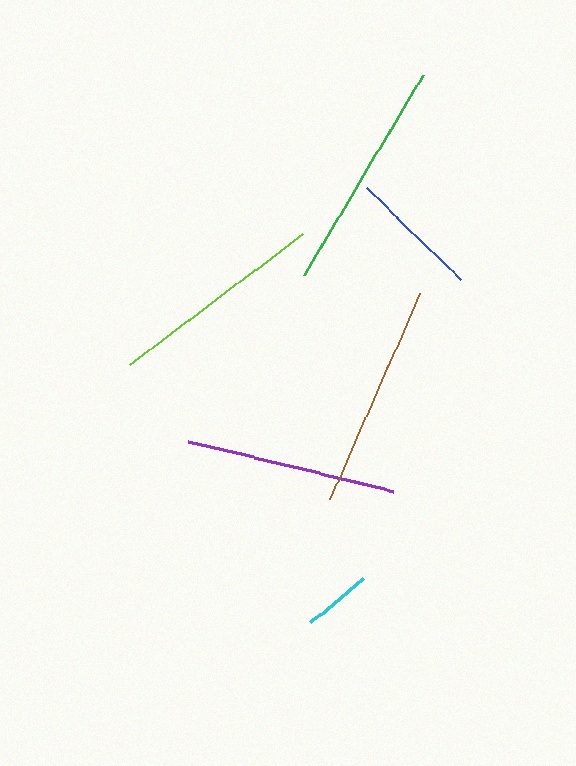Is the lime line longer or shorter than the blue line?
The lime line is longer than the blue line.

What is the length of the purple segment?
The purple segment is approximately 211 pixels long.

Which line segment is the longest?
The green line is the longest at approximately 232 pixels.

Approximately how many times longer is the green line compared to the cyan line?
The green line is approximately 3.4 times the length of the cyan line.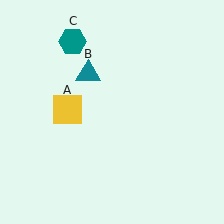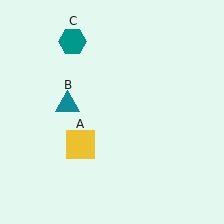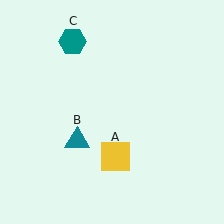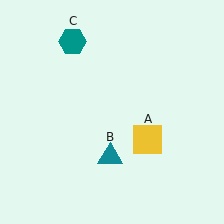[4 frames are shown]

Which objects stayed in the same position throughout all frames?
Teal hexagon (object C) remained stationary.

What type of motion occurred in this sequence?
The yellow square (object A), teal triangle (object B) rotated counterclockwise around the center of the scene.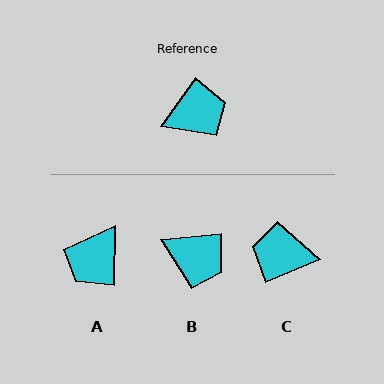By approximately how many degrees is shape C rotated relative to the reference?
Approximately 149 degrees counter-clockwise.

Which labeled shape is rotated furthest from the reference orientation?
C, about 149 degrees away.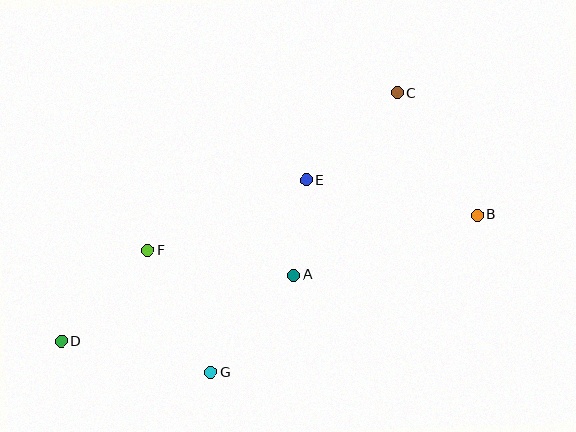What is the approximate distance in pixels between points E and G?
The distance between E and G is approximately 215 pixels.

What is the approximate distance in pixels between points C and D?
The distance between C and D is approximately 417 pixels.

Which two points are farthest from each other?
Points B and D are farthest from each other.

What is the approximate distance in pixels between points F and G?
The distance between F and G is approximately 138 pixels.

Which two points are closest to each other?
Points A and E are closest to each other.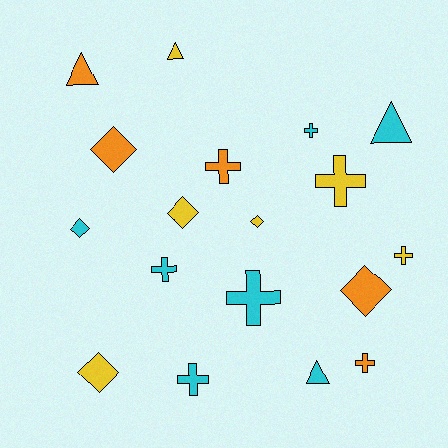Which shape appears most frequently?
Cross, with 8 objects.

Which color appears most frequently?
Cyan, with 7 objects.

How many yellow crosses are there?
There are 2 yellow crosses.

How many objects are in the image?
There are 18 objects.